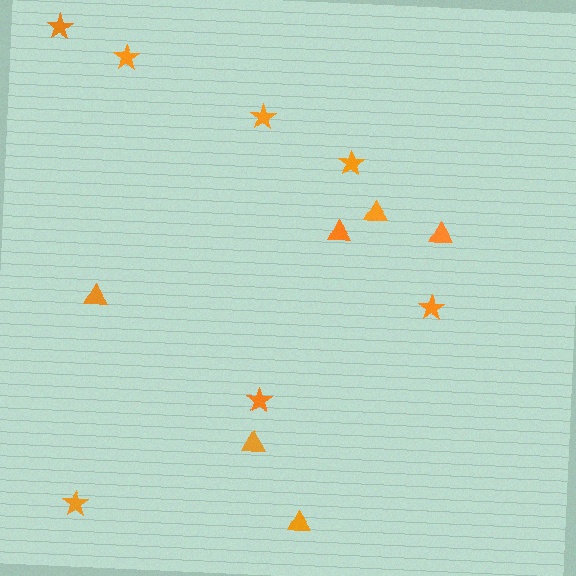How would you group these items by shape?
There are 2 groups: one group of stars (7) and one group of triangles (6).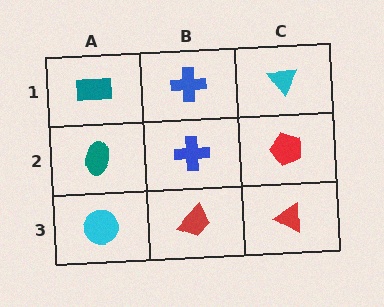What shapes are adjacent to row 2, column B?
A blue cross (row 1, column B), a red trapezoid (row 3, column B), a teal ellipse (row 2, column A), a red pentagon (row 2, column C).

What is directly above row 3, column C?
A red pentagon.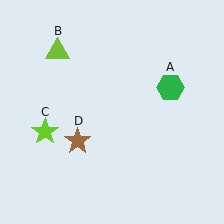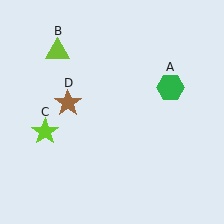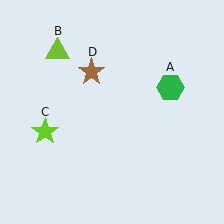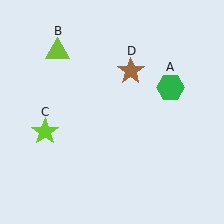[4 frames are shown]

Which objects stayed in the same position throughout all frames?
Green hexagon (object A) and lime triangle (object B) and lime star (object C) remained stationary.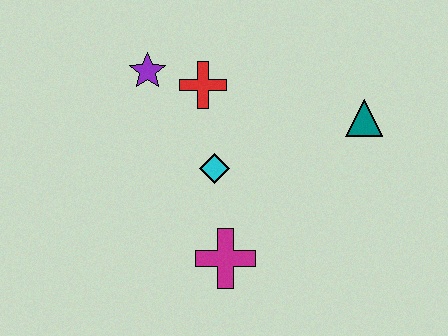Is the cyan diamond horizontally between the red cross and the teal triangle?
Yes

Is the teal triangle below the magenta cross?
No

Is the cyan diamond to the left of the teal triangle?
Yes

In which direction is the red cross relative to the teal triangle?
The red cross is to the left of the teal triangle.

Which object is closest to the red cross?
The purple star is closest to the red cross.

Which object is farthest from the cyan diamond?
The teal triangle is farthest from the cyan diamond.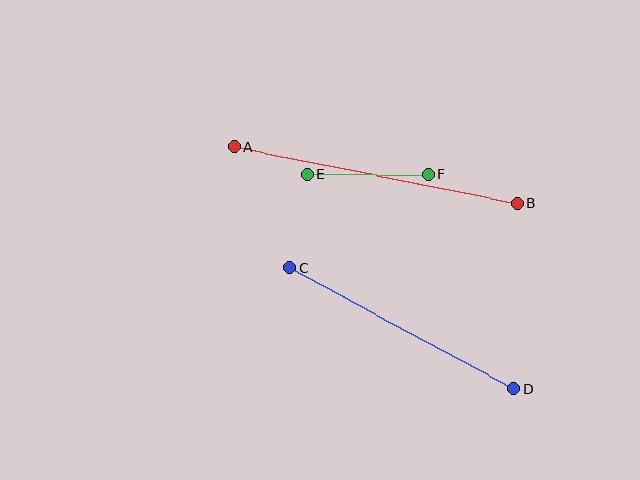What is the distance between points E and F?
The distance is approximately 121 pixels.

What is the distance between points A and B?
The distance is approximately 289 pixels.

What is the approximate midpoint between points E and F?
The midpoint is at approximately (367, 174) pixels.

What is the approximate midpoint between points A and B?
The midpoint is at approximately (376, 175) pixels.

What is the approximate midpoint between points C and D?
The midpoint is at approximately (401, 328) pixels.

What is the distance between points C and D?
The distance is approximately 255 pixels.